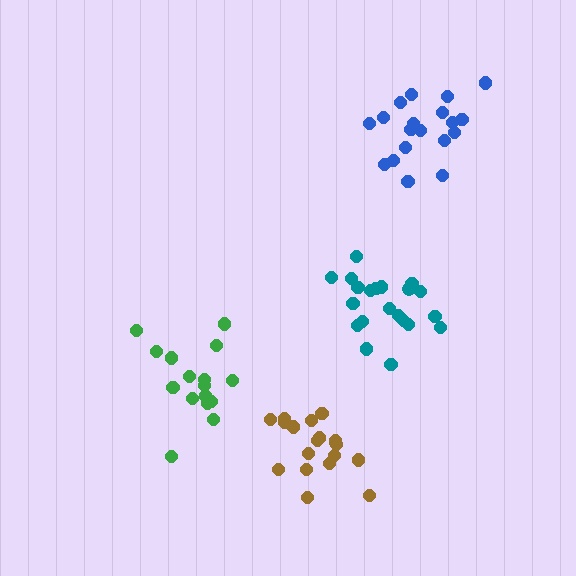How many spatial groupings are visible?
There are 4 spatial groupings.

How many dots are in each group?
Group 1: 21 dots, Group 2: 16 dots, Group 3: 19 dots, Group 4: 20 dots (76 total).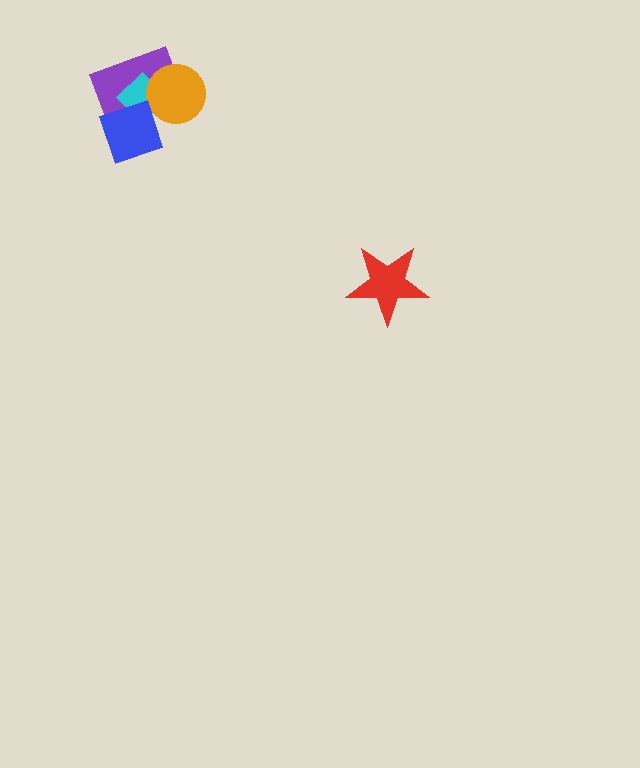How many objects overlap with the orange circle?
2 objects overlap with the orange circle.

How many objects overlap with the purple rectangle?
3 objects overlap with the purple rectangle.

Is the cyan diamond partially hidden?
Yes, it is partially covered by another shape.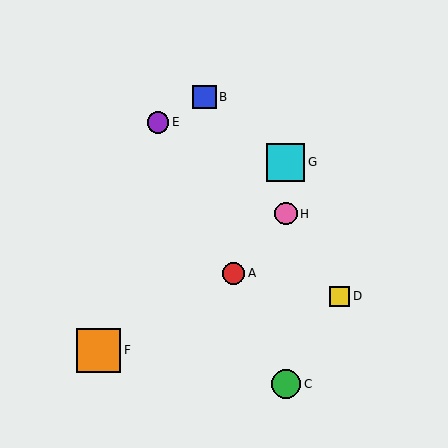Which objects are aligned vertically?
Objects C, G, H are aligned vertically.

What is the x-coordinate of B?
Object B is at x≈205.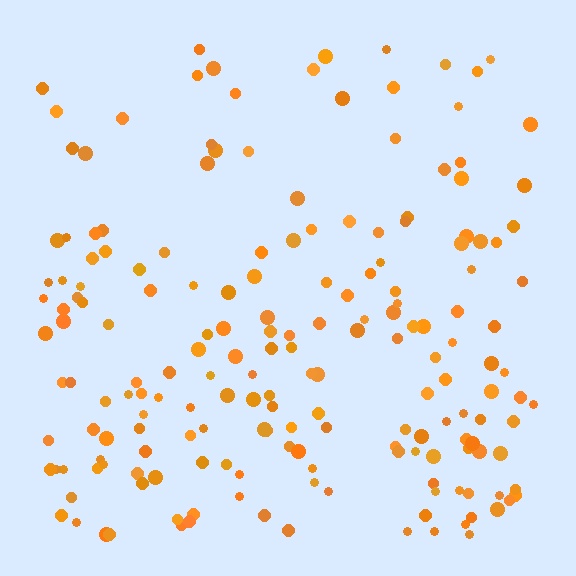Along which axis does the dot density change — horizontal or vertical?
Vertical.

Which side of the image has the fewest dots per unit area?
The top.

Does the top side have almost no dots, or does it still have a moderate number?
Still a moderate number, just noticeably fewer than the bottom.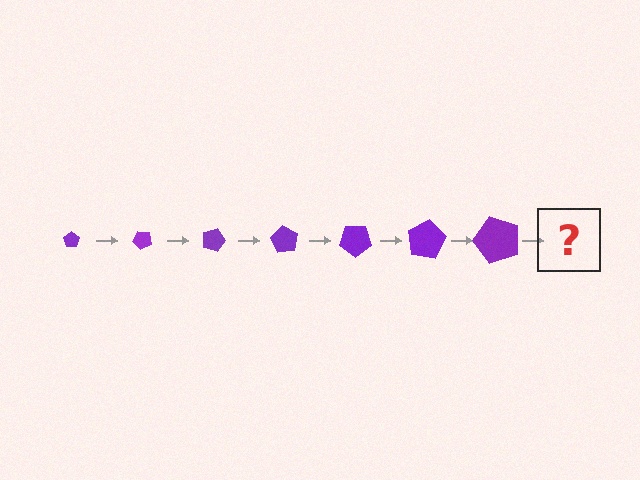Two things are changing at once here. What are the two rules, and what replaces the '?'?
The two rules are that the pentagon grows larger each step and it rotates 45 degrees each step. The '?' should be a pentagon, larger than the previous one and rotated 315 degrees from the start.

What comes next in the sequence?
The next element should be a pentagon, larger than the previous one and rotated 315 degrees from the start.